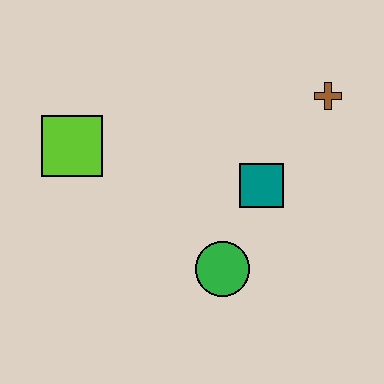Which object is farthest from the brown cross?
The lime square is farthest from the brown cross.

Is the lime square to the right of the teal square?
No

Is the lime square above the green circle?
Yes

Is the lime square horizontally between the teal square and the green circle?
No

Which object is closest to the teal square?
The green circle is closest to the teal square.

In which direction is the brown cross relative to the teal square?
The brown cross is above the teal square.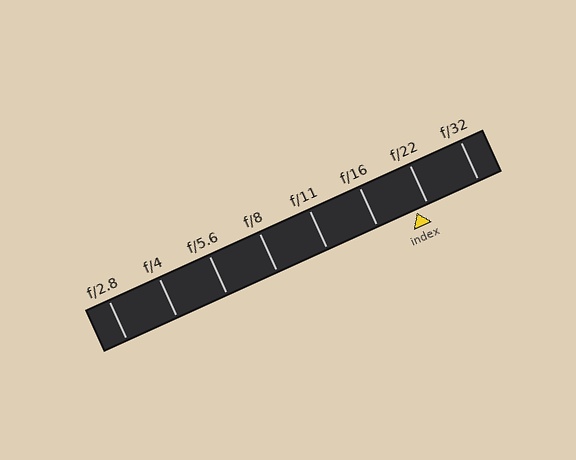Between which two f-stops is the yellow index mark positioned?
The index mark is between f/16 and f/22.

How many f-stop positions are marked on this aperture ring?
There are 8 f-stop positions marked.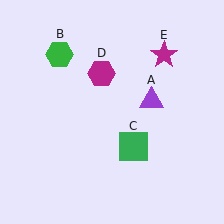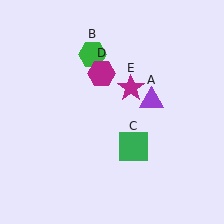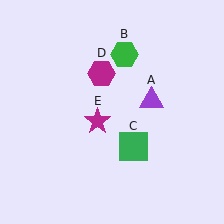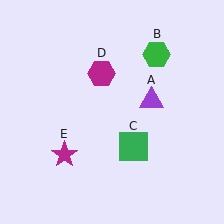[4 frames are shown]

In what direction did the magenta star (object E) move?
The magenta star (object E) moved down and to the left.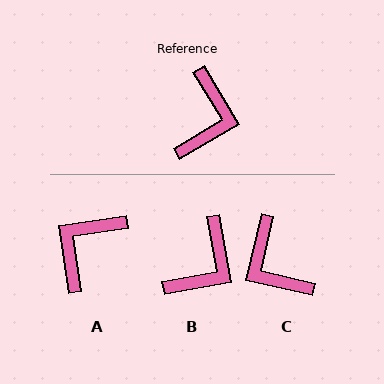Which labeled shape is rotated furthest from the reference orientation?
A, about 158 degrees away.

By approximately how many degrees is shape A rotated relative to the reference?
Approximately 158 degrees counter-clockwise.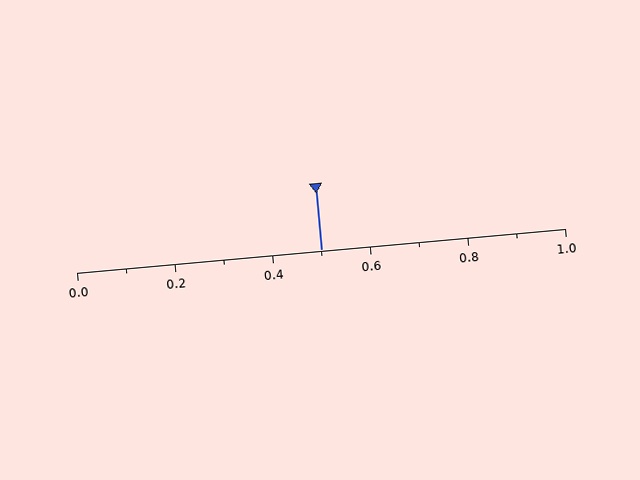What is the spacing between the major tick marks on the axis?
The major ticks are spaced 0.2 apart.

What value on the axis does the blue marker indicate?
The marker indicates approximately 0.5.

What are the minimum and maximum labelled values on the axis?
The axis runs from 0.0 to 1.0.